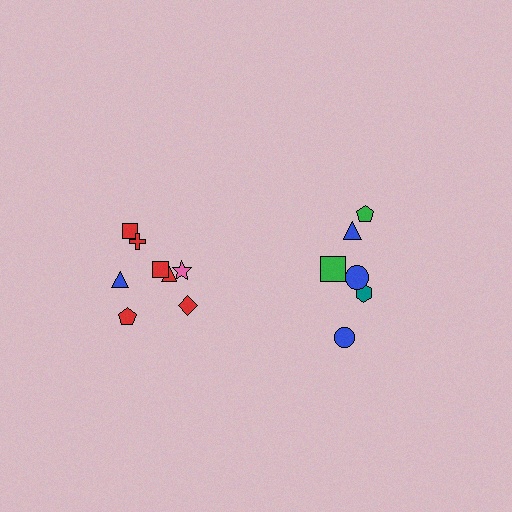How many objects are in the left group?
There are 8 objects.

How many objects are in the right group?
There are 6 objects.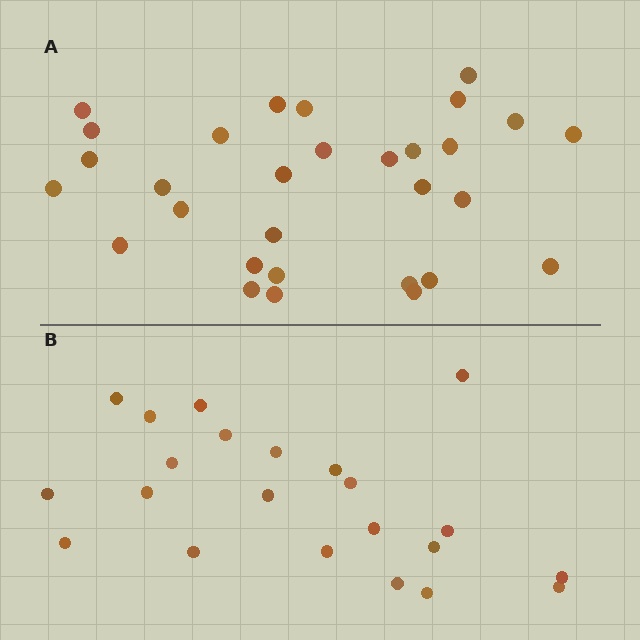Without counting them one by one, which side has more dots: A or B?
Region A (the top region) has more dots.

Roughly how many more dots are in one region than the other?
Region A has roughly 8 or so more dots than region B.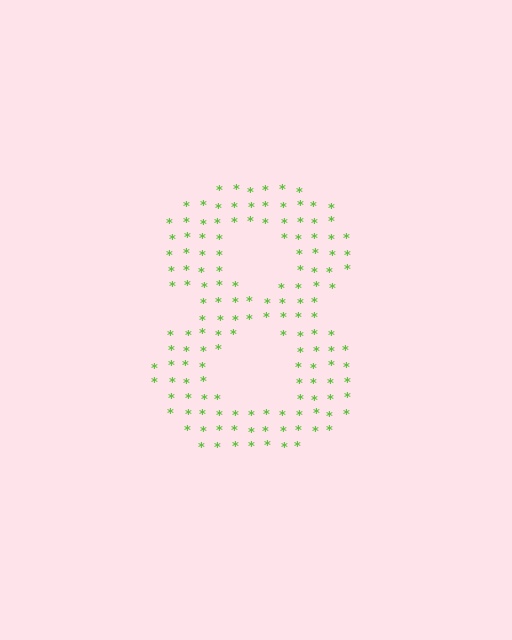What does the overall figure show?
The overall figure shows the digit 8.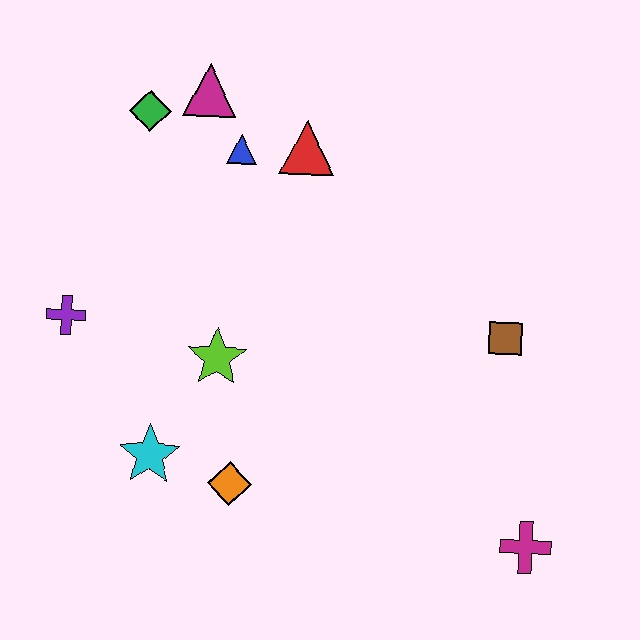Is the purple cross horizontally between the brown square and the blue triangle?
No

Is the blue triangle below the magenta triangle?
Yes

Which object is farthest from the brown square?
The purple cross is farthest from the brown square.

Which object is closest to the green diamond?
The magenta triangle is closest to the green diamond.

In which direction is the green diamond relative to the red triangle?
The green diamond is to the left of the red triangle.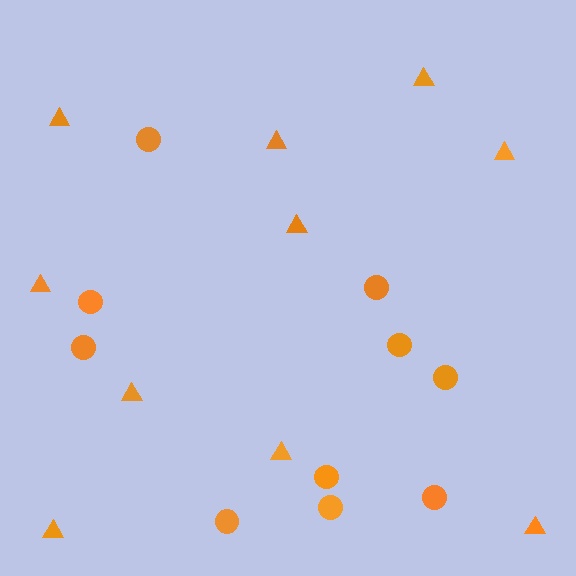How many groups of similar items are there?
There are 2 groups: one group of circles (10) and one group of triangles (10).